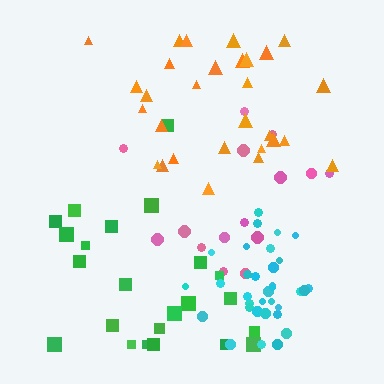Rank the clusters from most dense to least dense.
cyan, orange, green, pink.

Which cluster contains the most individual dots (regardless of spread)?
Cyan (33).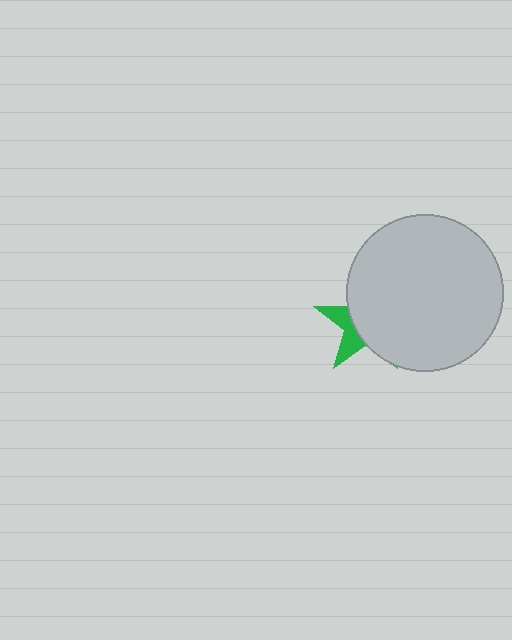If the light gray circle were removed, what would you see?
You would see the complete green star.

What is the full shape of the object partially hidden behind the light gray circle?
The partially hidden object is a green star.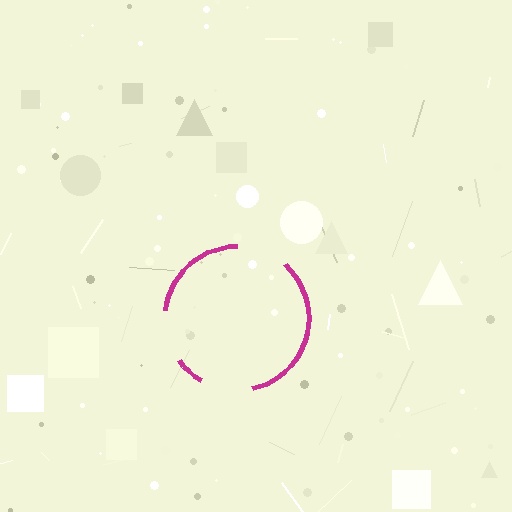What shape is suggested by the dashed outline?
The dashed outline suggests a circle.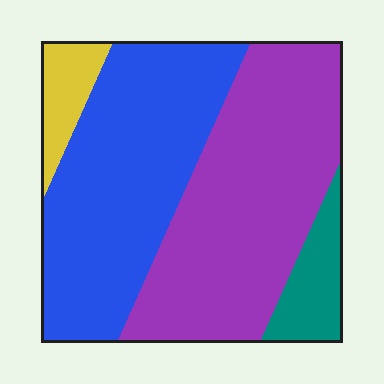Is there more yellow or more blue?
Blue.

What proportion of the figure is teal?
Teal covers 9% of the figure.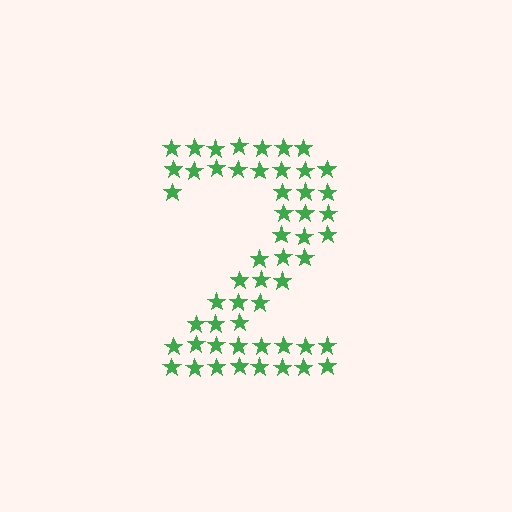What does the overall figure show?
The overall figure shows the digit 2.